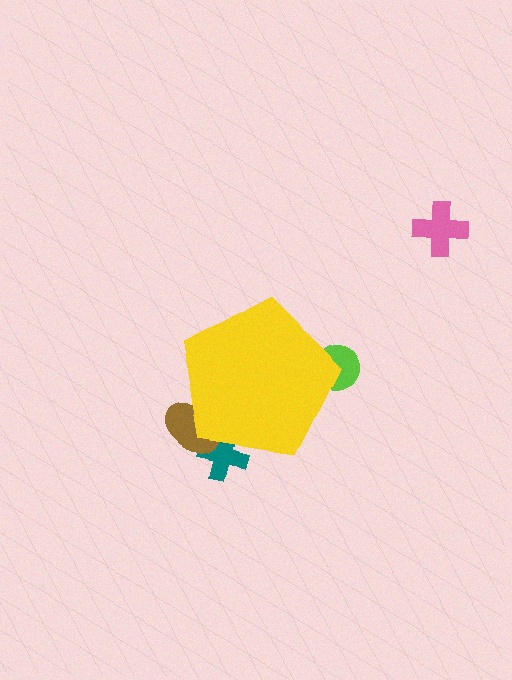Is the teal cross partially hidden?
Yes, the teal cross is partially hidden behind the yellow pentagon.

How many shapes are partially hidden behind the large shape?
3 shapes are partially hidden.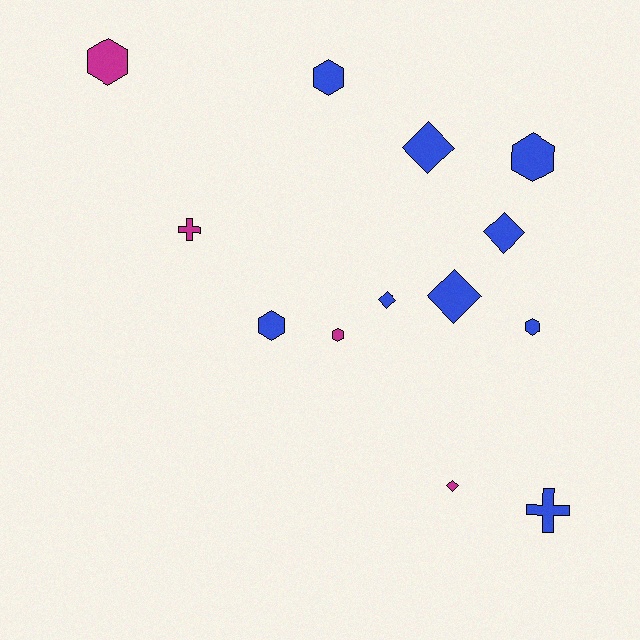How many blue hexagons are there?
There are 4 blue hexagons.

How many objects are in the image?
There are 13 objects.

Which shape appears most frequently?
Hexagon, with 6 objects.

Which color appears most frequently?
Blue, with 9 objects.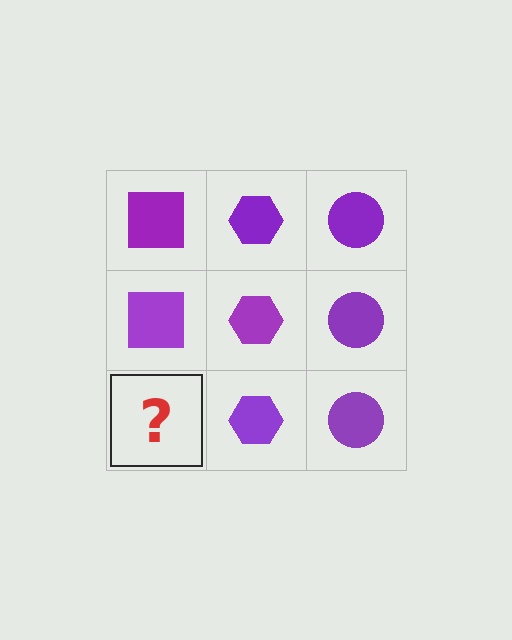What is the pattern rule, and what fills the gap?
The rule is that each column has a consistent shape. The gap should be filled with a purple square.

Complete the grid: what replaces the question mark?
The question mark should be replaced with a purple square.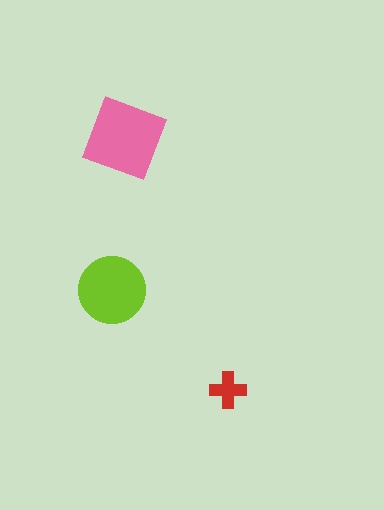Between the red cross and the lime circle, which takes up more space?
The lime circle.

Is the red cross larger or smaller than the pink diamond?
Smaller.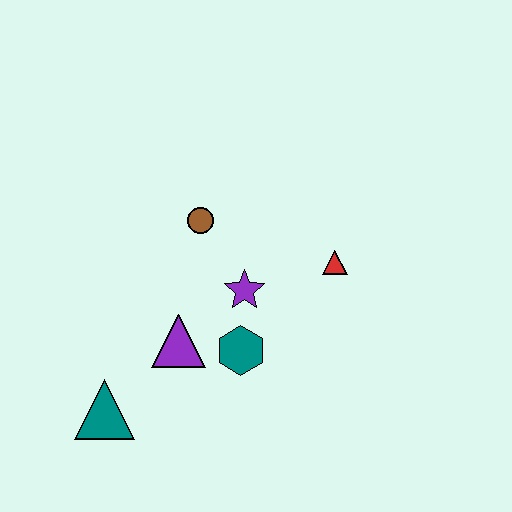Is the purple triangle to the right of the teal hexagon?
No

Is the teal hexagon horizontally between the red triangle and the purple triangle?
Yes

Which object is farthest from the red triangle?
The teal triangle is farthest from the red triangle.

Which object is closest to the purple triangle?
The teal hexagon is closest to the purple triangle.